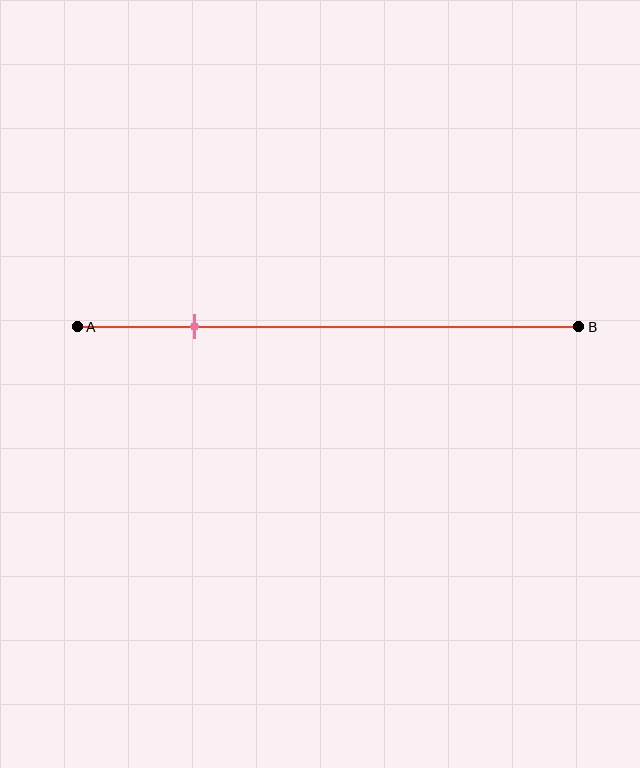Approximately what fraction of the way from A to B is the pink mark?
The pink mark is approximately 25% of the way from A to B.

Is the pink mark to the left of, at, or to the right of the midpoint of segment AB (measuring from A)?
The pink mark is to the left of the midpoint of segment AB.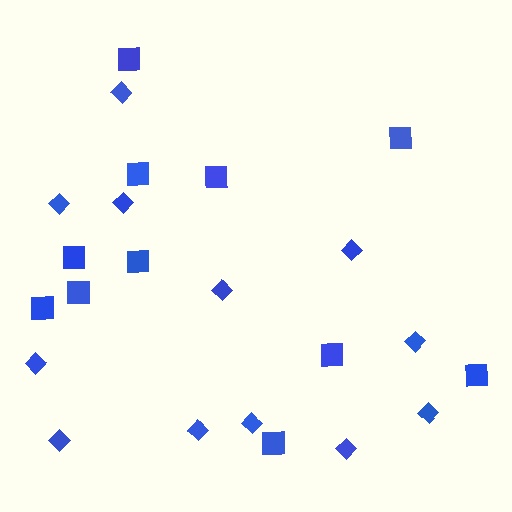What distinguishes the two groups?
There are 2 groups: one group of squares (11) and one group of diamonds (12).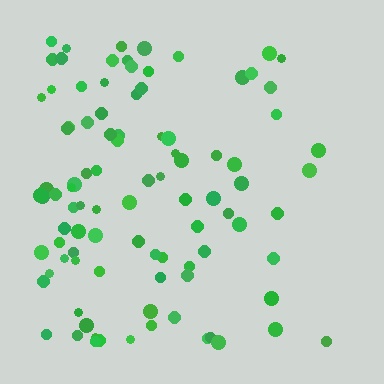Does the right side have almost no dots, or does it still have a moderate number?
Still a moderate number, just noticeably fewer than the left.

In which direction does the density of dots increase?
From right to left, with the left side densest.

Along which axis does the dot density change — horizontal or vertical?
Horizontal.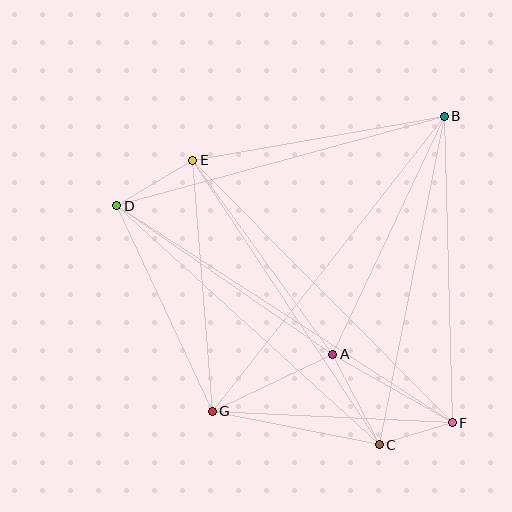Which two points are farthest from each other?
Points D and F are farthest from each other.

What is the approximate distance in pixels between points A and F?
The distance between A and F is approximately 138 pixels.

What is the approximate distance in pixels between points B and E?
The distance between B and E is approximately 255 pixels.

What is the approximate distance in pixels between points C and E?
The distance between C and E is approximately 340 pixels.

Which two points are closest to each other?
Points C and F are closest to each other.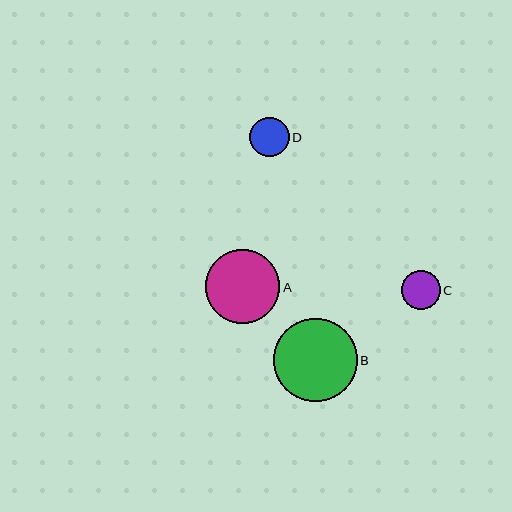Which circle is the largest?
Circle B is the largest with a size of approximately 84 pixels.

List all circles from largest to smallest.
From largest to smallest: B, A, D, C.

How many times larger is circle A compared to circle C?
Circle A is approximately 1.9 times the size of circle C.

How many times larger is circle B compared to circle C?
Circle B is approximately 2.1 times the size of circle C.